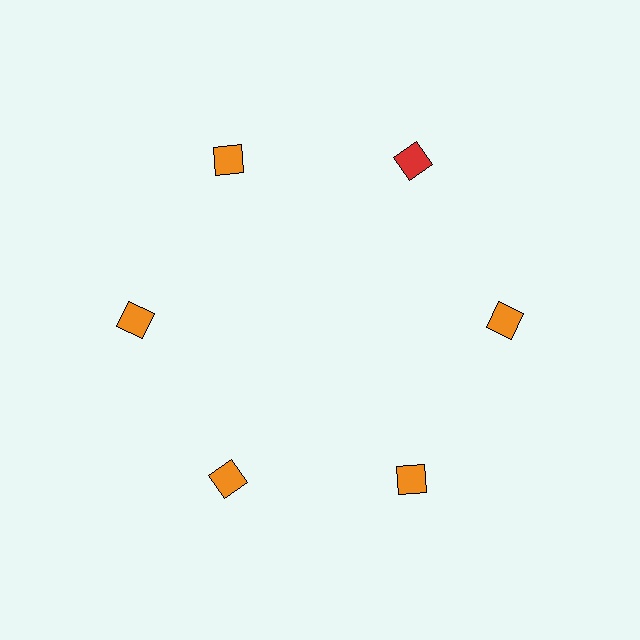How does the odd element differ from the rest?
It has a different color: red instead of orange.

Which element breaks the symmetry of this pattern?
The red square at roughly the 1 o'clock position breaks the symmetry. All other shapes are orange squares.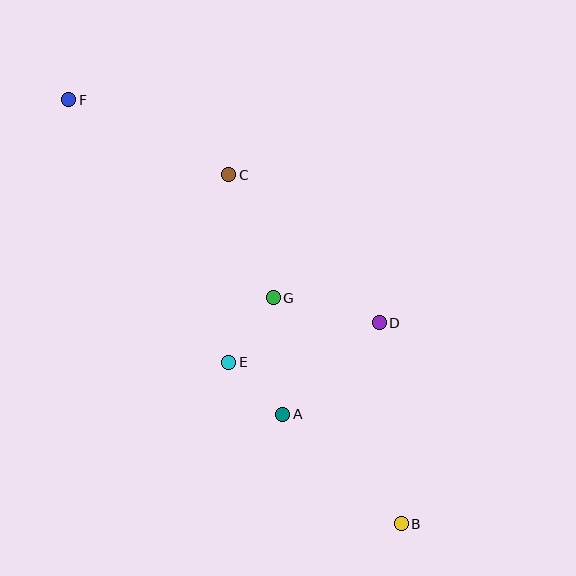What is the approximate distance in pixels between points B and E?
The distance between B and E is approximately 236 pixels.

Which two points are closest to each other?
Points A and E are closest to each other.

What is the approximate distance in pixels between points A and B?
The distance between A and B is approximately 161 pixels.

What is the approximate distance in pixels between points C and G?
The distance between C and G is approximately 131 pixels.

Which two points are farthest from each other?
Points B and F are farthest from each other.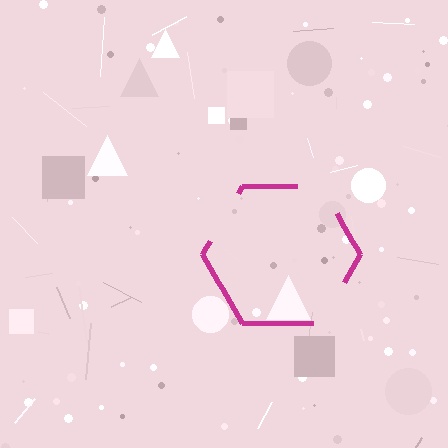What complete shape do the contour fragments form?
The contour fragments form a hexagon.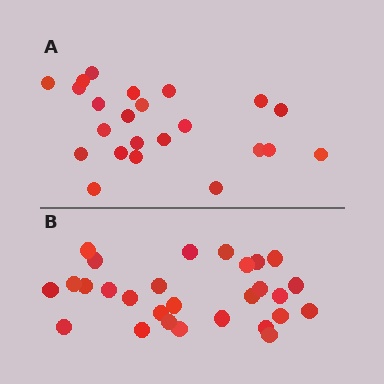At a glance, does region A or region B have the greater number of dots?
Region B (the bottom region) has more dots.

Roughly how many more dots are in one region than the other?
Region B has about 5 more dots than region A.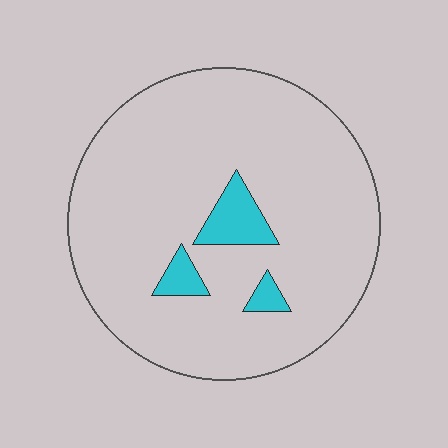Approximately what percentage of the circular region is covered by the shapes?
Approximately 10%.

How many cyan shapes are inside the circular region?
3.